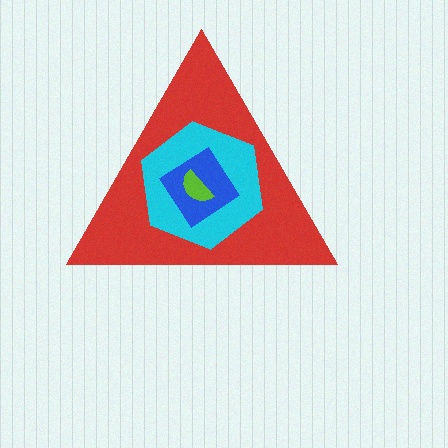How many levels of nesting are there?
4.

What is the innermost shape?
The lime semicircle.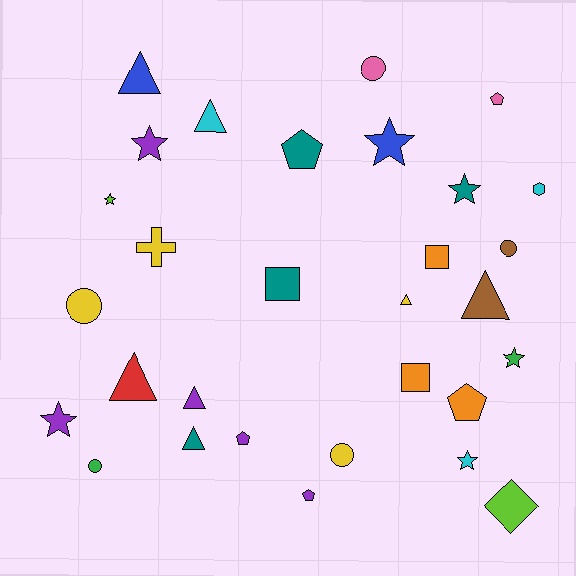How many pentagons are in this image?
There are 5 pentagons.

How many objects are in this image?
There are 30 objects.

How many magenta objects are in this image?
There are no magenta objects.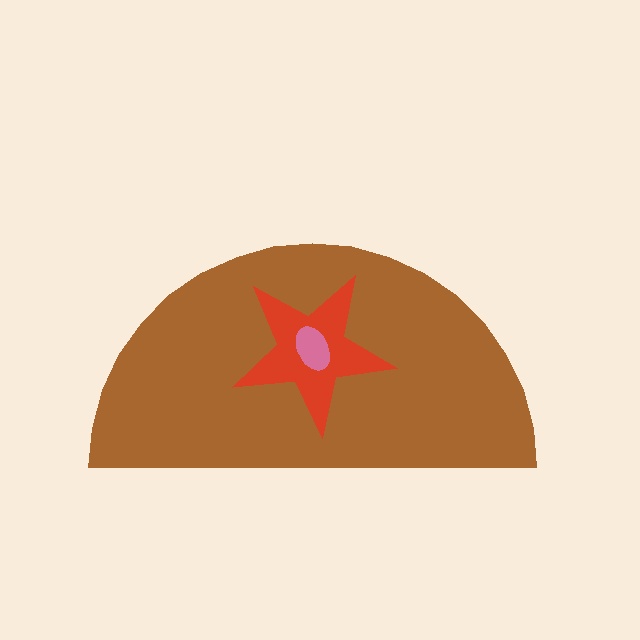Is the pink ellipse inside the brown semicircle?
Yes.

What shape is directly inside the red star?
The pink ellipse.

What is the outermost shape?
The brown semicircle.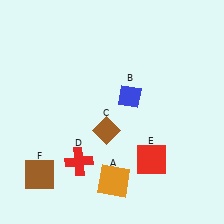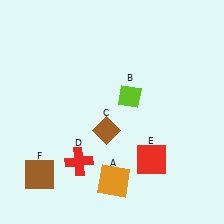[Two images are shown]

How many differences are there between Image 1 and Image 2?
There is 1 difference between the two images.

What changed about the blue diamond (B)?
In Image 1, B is blue. In Image 2, it changed to lime.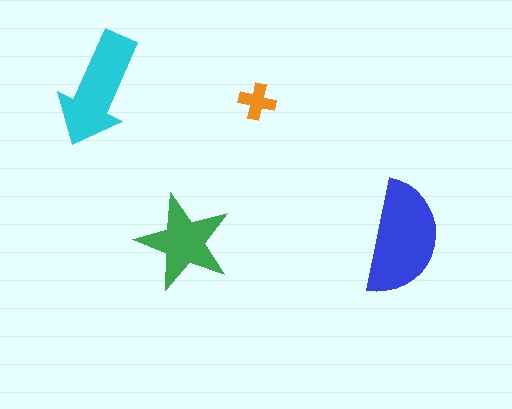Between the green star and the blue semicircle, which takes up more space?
The blue semicircle.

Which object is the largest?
The blue semicircle.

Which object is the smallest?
The orange cross.